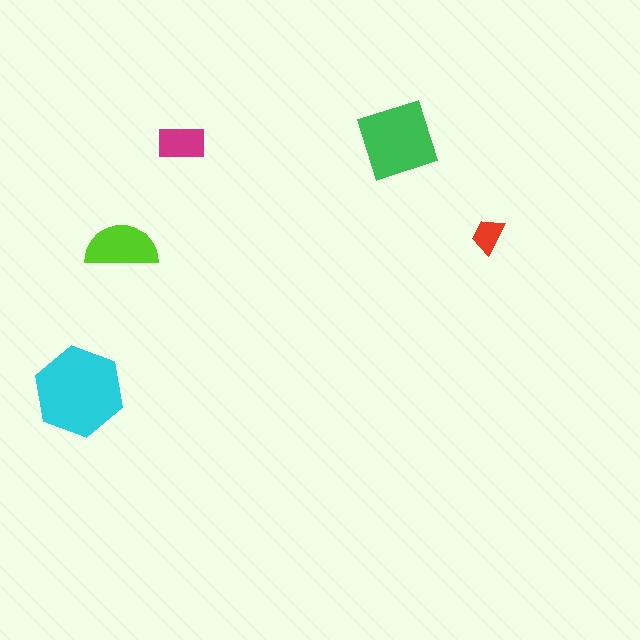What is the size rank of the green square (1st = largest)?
2nd.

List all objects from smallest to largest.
The red trapezoid, the magenta rectangle, the lime semicircle, the green square, the cyan hexagon.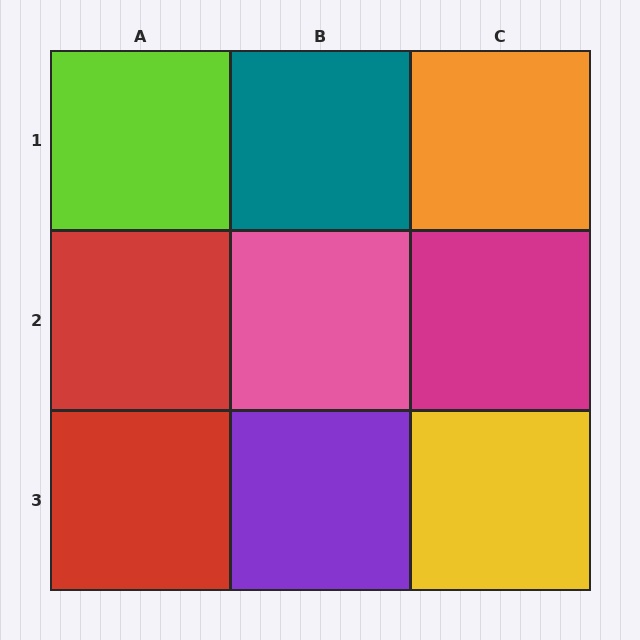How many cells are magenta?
1 cell is magenta.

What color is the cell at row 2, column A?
Red.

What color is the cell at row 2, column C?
Magenta.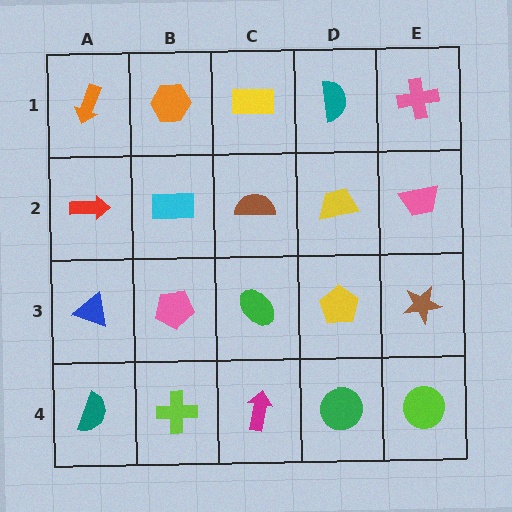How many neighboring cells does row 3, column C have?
4.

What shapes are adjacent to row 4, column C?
A green ellipse (row 3, column C), a lime cross (row 4, column B), a green circle (row 4, column D).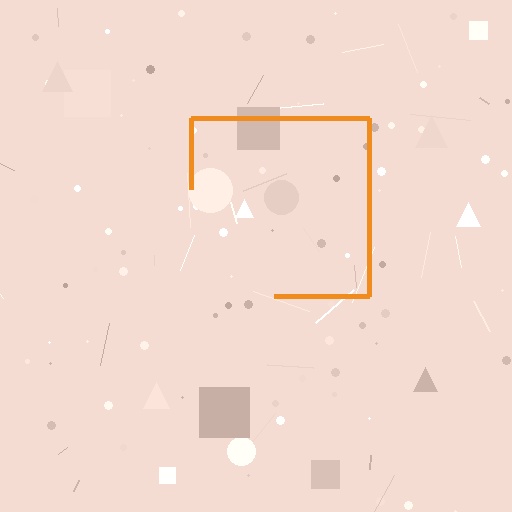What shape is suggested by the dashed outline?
The dashed outline suggests a square.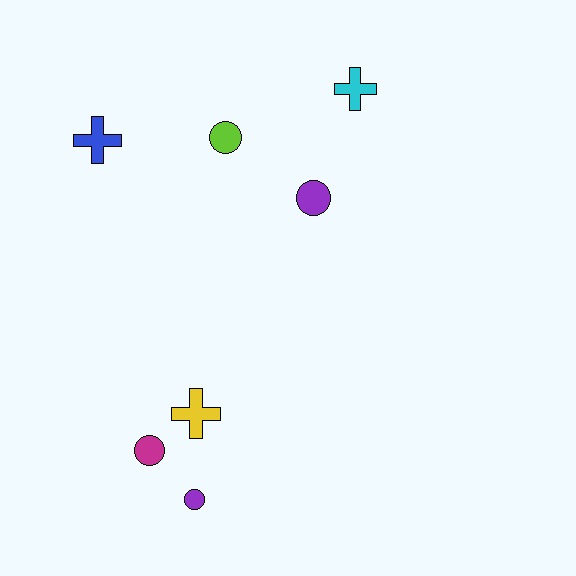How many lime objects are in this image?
There is 1 lime object.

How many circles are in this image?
There are 4 circles.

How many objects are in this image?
There are 7 objects.